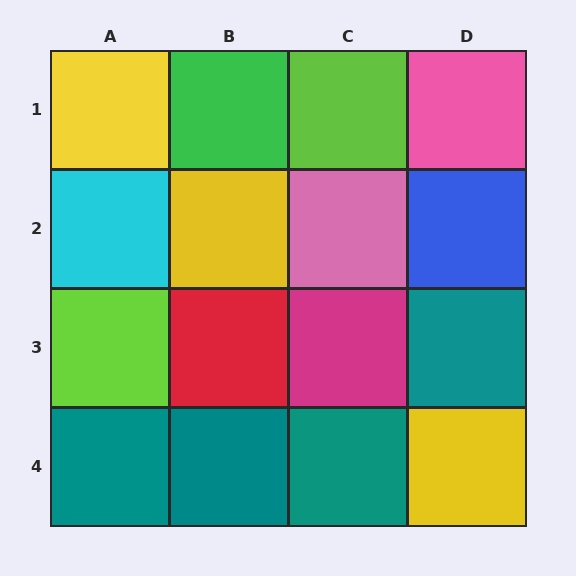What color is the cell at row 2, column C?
Pink.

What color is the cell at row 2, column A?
Cyan.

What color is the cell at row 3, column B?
Red.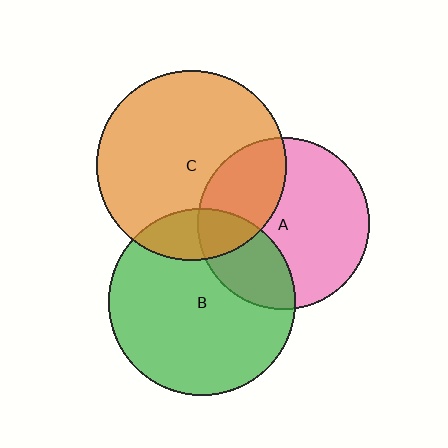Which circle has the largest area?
Circle C (orange).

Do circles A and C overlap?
Yes.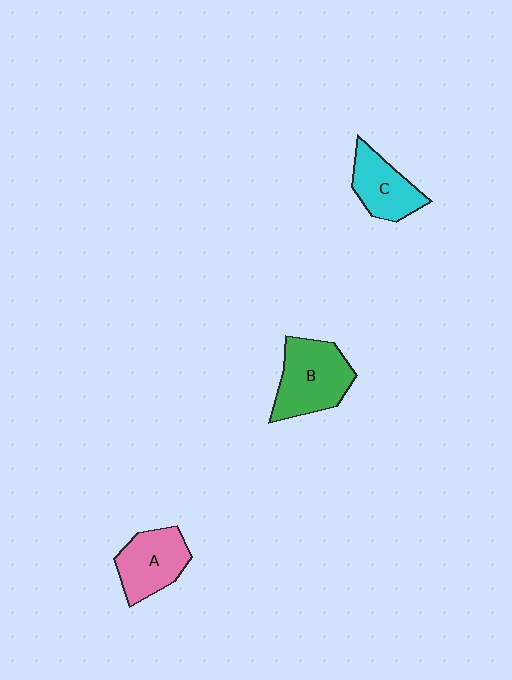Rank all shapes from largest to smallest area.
From largest to smallest: B (green), A (pink), C (cyan).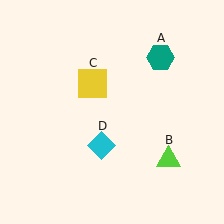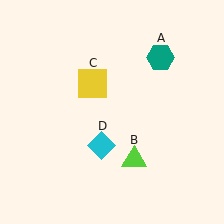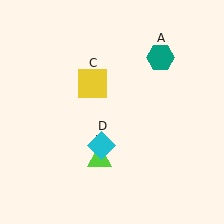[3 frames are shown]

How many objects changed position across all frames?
1 object changed position: lime triangle (object B).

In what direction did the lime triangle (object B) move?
The lime triangle (object B) moved left.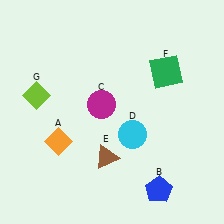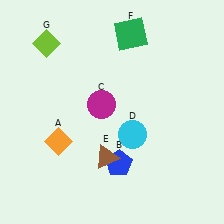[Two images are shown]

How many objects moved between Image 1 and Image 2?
3 objects moved between the two images.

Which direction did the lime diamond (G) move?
The lime diamond (G) moved up.